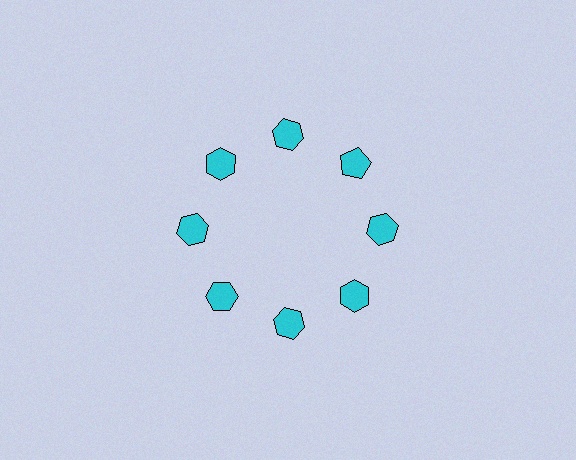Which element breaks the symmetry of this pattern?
The cyan pentagon at roughly the 2 o'clock position breaks the symmetry. All other shapes are cyan hexagons.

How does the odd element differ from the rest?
It has a different shape: pentagon instead of hexagon.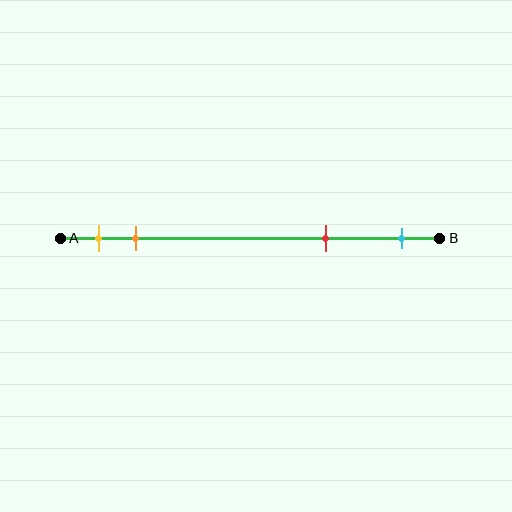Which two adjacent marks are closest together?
The yellow and orange marks are the closest adjacent pair.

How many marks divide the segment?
There are 4 marks dividing the segment.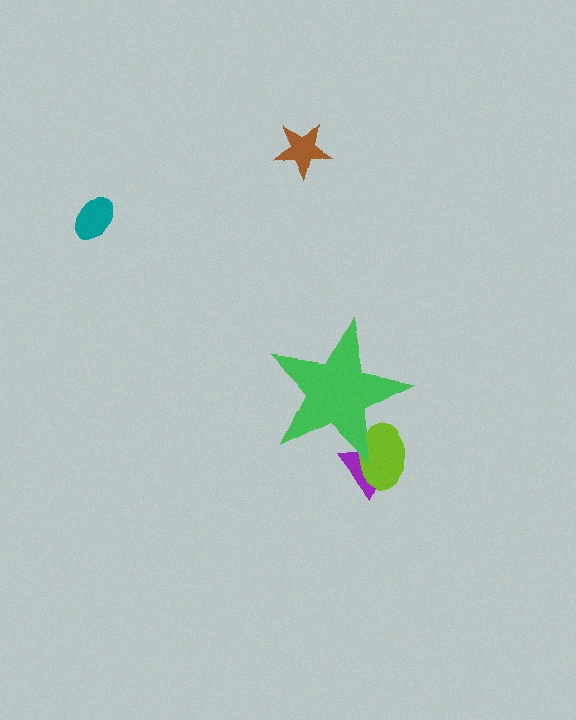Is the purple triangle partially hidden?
Yes, the purple triangle is partially hidden behind the green star.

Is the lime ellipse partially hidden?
Yes, the lime ellipse is partially hidden behind the green star.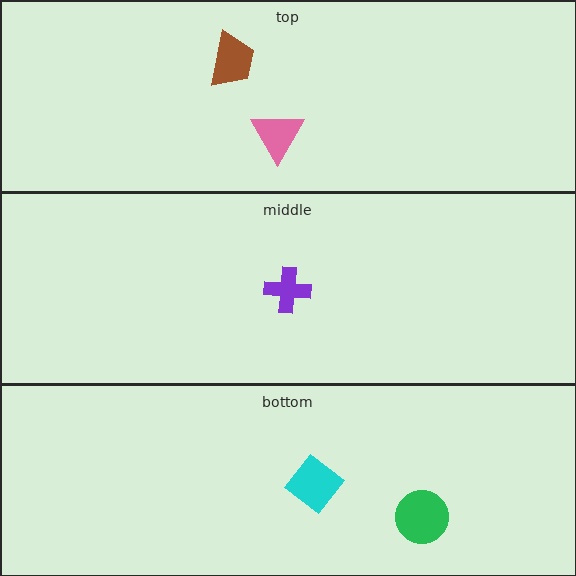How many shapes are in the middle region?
1.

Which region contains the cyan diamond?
The bottom region.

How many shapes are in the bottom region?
2.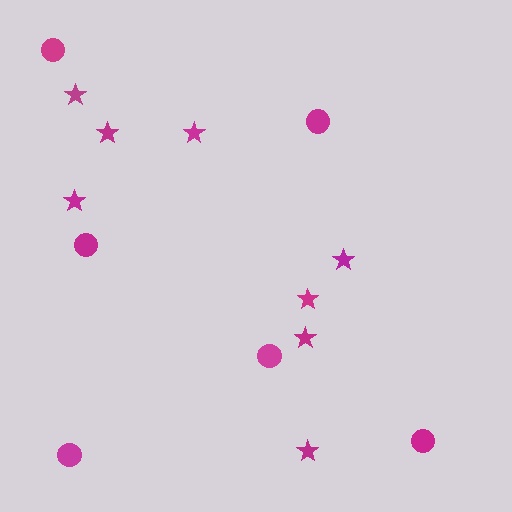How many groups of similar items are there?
There are 2 groups: one group of stars (8) and one group of circles (6).